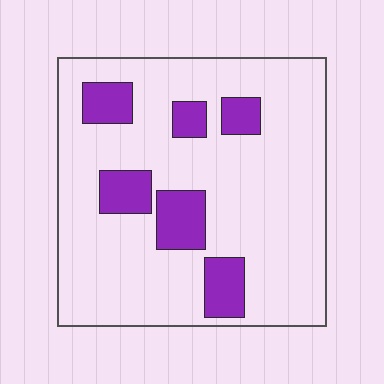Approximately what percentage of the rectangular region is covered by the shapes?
Approximately 20%.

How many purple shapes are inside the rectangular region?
6.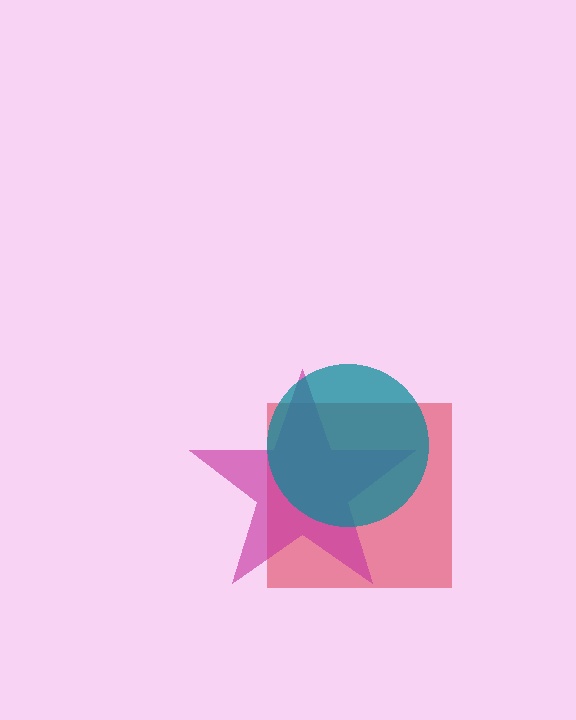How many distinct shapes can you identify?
There are 3 distinct shapes: a red square, a magenta star, a teal circle.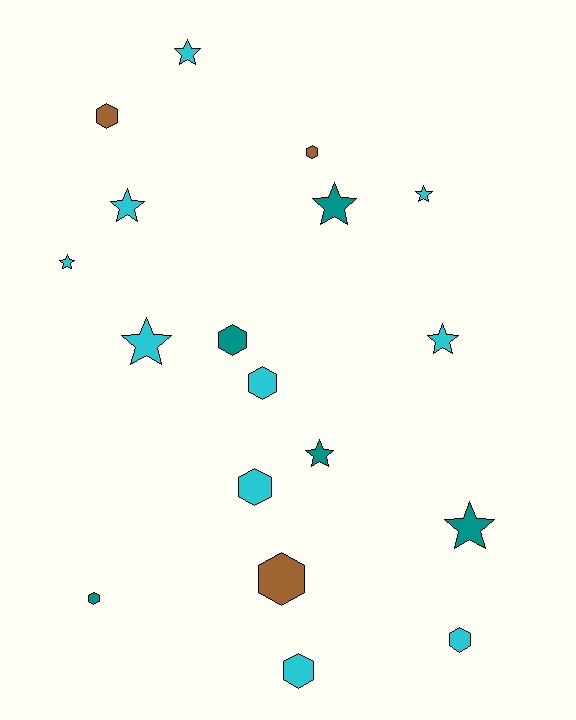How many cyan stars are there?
There are 6 cyan stars.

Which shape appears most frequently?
Hexagon, with 9 objects.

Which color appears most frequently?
Cyan, with 10 objects.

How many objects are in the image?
There are 18 objects.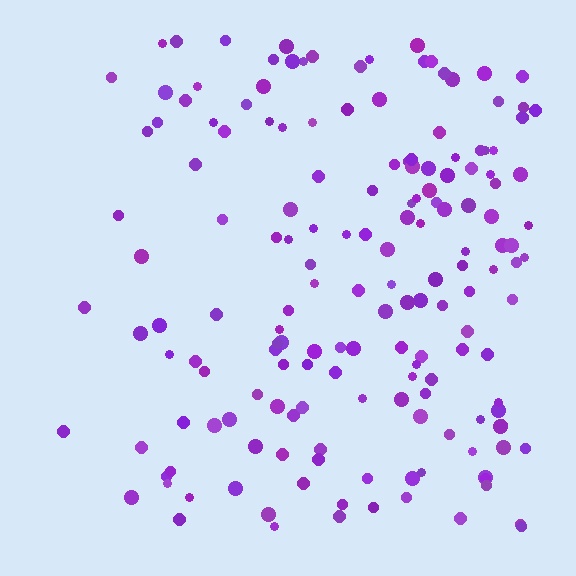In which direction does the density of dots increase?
From left to right, with the right side densest.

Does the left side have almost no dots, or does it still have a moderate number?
Still a moderate number, just noticeably fewer than the right.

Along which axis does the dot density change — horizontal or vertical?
Horizontal.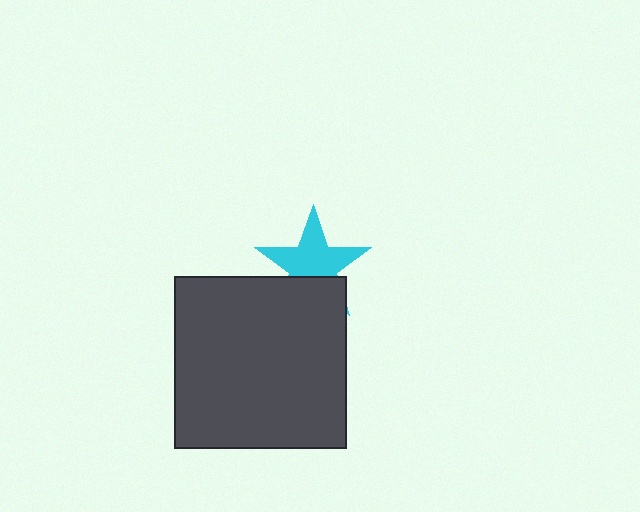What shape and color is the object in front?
The object in front is a dark gray square.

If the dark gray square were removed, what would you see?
You would see the complete cyan star.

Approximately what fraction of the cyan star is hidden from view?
Roughly 35% of the cyan star is hidden behind the dark gray square.